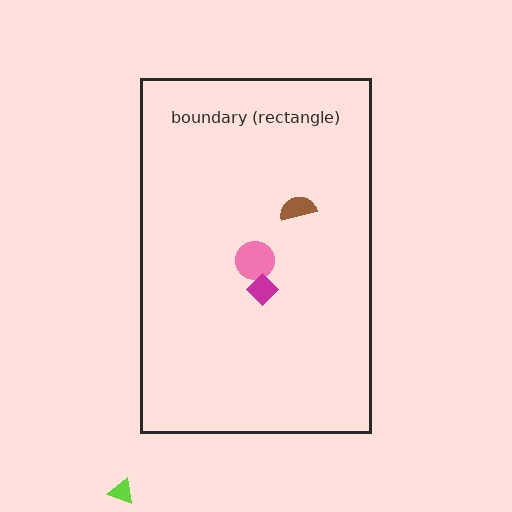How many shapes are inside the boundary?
3 inside, 1 outside.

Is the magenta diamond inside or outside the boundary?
Inside.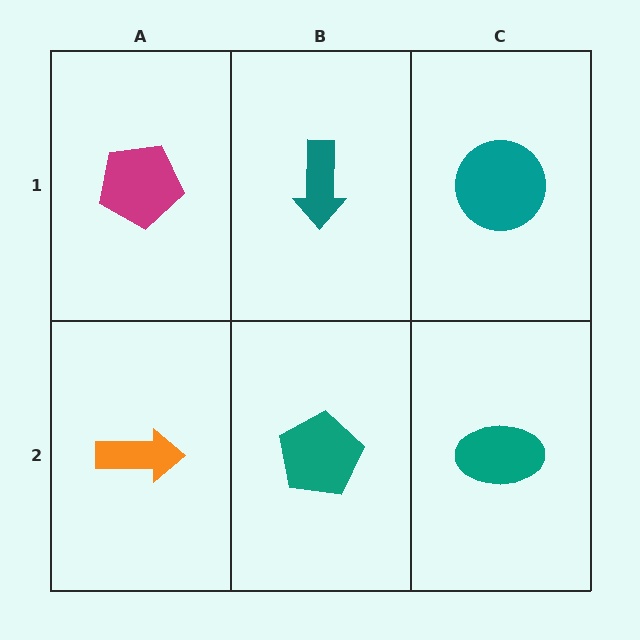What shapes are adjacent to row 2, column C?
A teal circle (row 1, column C), a teal pentagon (row 2, column B).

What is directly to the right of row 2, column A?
A teal pentagon.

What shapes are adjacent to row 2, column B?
A teal arrow (row 1, column B), an orange arrow (row 2, column A), a teal ellipse (row 2, column C).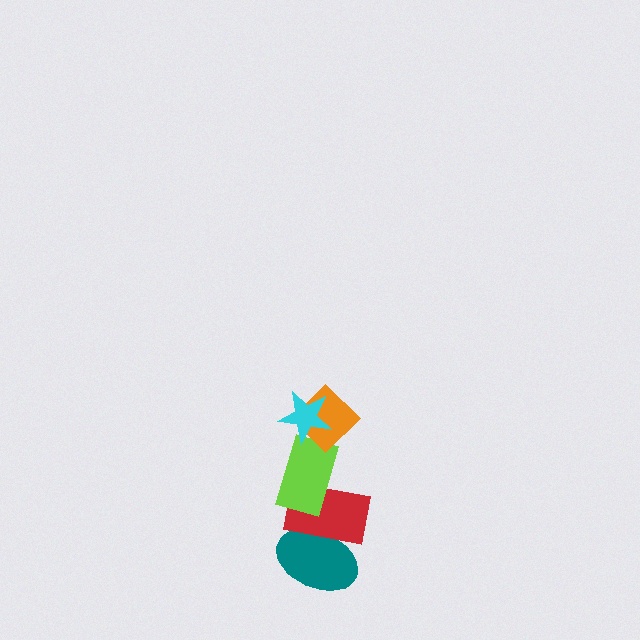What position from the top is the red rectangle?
The red rectangle is 4th from the top.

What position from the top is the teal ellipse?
The teal ellipse is 5th from the top.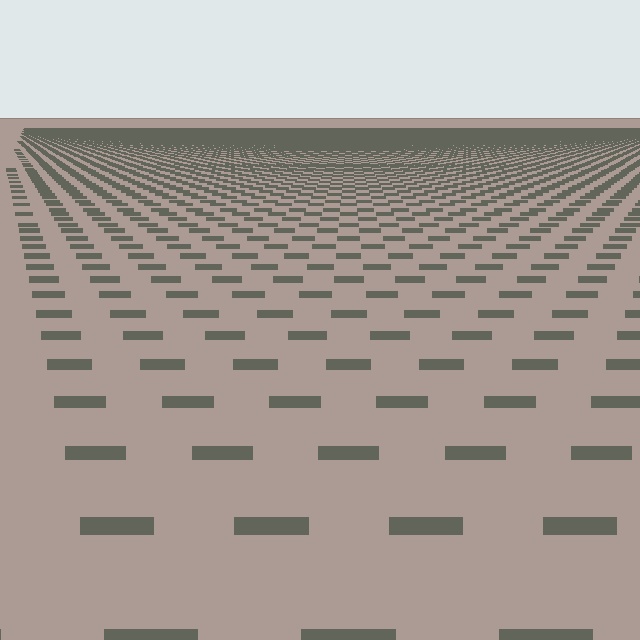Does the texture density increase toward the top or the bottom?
Density increases toward the top.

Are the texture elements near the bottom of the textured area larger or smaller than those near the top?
Larger. Near the bottom, elements are closer to the viewer and appear at a bigger on-screen size.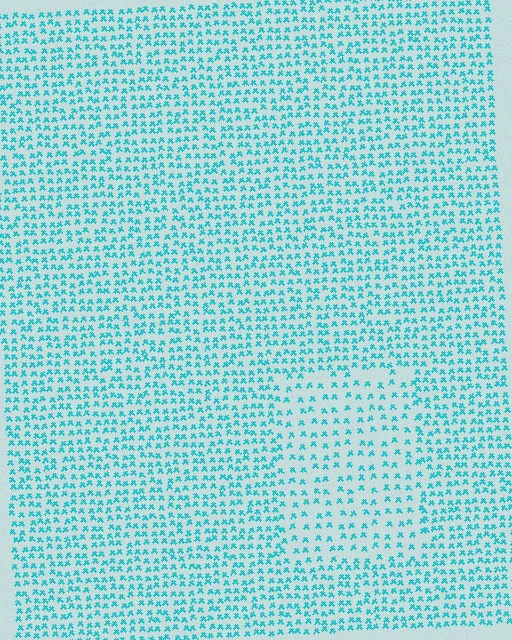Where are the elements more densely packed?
The elements are more densely packed outside the rectangle boundary.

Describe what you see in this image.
The image contains small cyan elements arranged at two different densities. A rectangle-shaped region is visible where the elements are less densely packed than the surrounding area.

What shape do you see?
I see a rectangle.